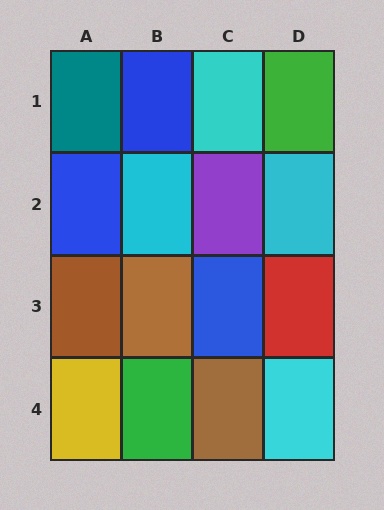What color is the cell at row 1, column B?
Blue.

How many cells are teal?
1 cell is teal.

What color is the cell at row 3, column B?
Brown.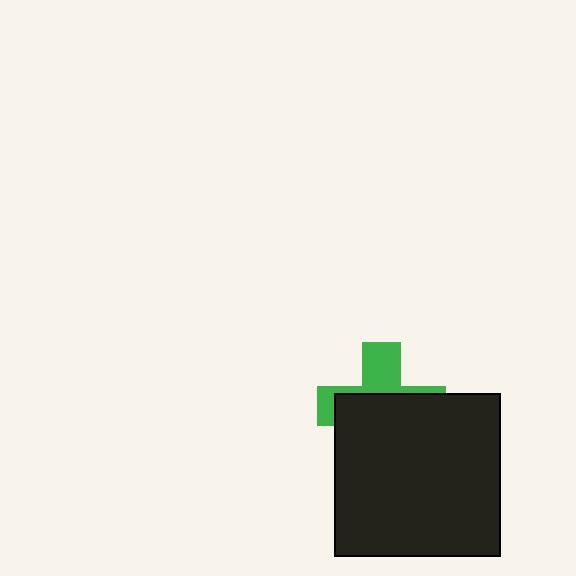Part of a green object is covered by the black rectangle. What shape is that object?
It is a cross.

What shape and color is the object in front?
The object in front is a black rectangle.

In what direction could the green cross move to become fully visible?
The green cross could move up. That would shift it out from behind the black rectangle entirely.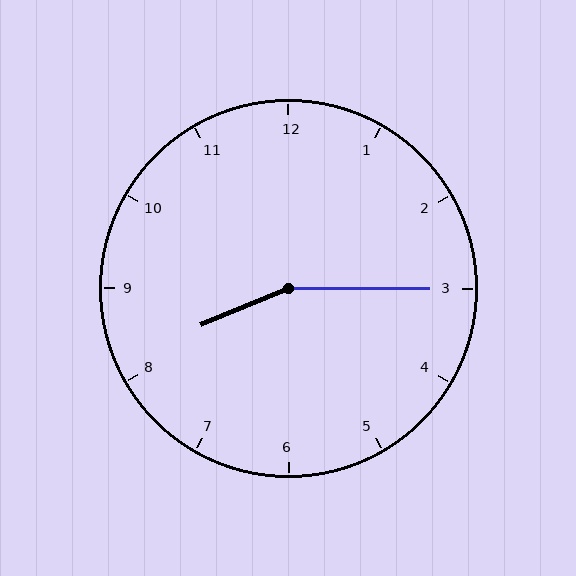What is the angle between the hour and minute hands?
Approximately 158 degrees.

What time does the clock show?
8:15.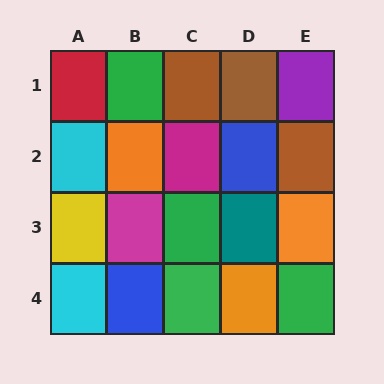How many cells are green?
4 cells are green.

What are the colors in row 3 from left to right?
Yellow, magenta, green, teal, orange.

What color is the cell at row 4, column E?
Green.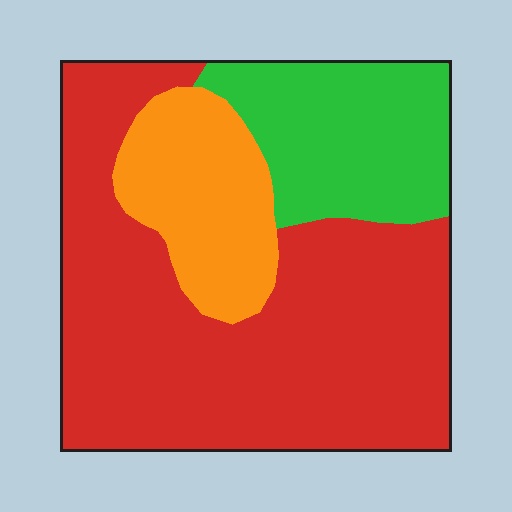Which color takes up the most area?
Red, at roughly 60%.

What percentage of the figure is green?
Green takes up between a sixth and a third of the figure.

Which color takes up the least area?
Orange, at roughly 15%.